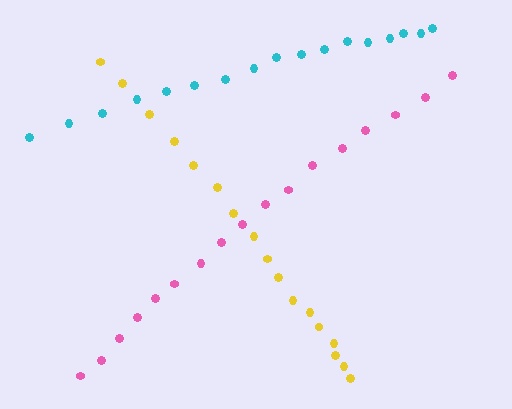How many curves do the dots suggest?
There are 3 distinct paths.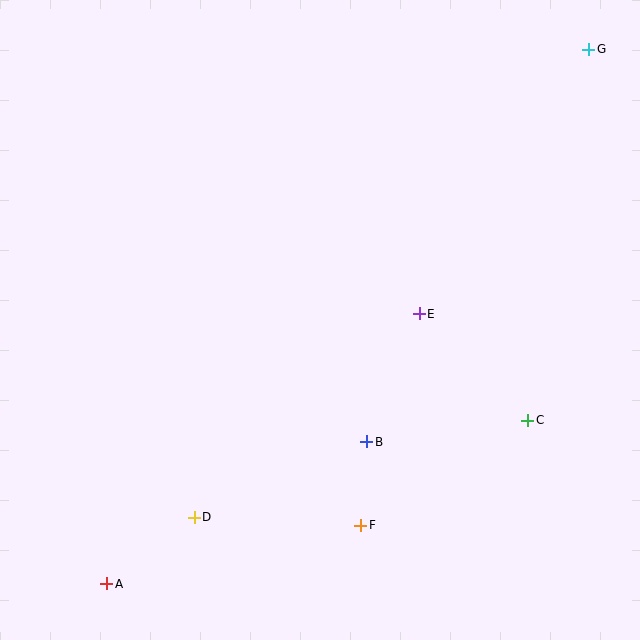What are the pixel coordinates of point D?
Point D is at (194, 517).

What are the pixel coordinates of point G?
Point G is at (589, 49).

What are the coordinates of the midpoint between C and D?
The midpoint between C and D is at (361, 469).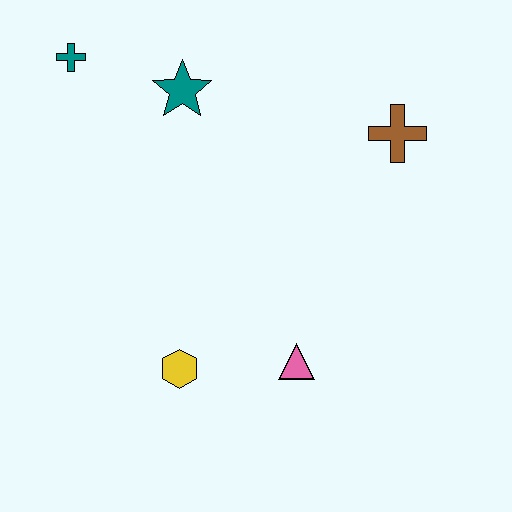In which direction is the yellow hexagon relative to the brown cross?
The yellow hexagon is below the brown cross.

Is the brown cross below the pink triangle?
No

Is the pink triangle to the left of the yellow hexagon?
No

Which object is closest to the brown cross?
The teal star is closest to the brown cross.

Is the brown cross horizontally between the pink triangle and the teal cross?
No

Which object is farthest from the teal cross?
The pink triangle is farthest from the teal cross.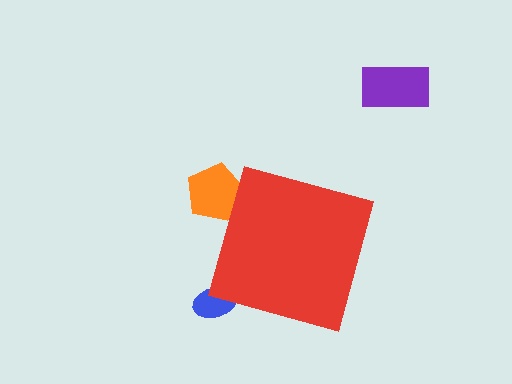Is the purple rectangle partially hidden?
No, the purple rectangle is fully visible.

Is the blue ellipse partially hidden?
Yes, the blue ellipse is partially hidden behind the red diamond.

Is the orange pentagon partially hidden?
Yes, the orange pentagon is partially hidden behind the red diamond.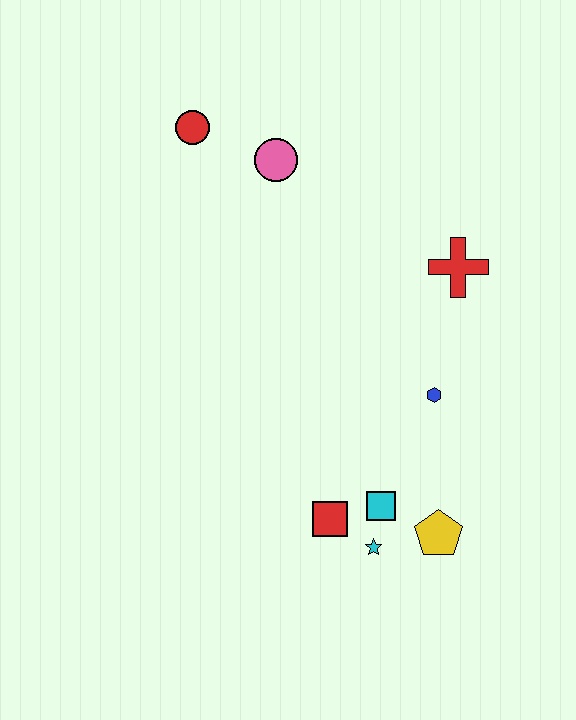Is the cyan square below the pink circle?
Yes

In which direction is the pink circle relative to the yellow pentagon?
The pink circle is above the yellow pentagon.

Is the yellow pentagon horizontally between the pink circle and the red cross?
Yes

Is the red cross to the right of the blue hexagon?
Yes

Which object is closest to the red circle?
The pink circle is closest to the red circle.